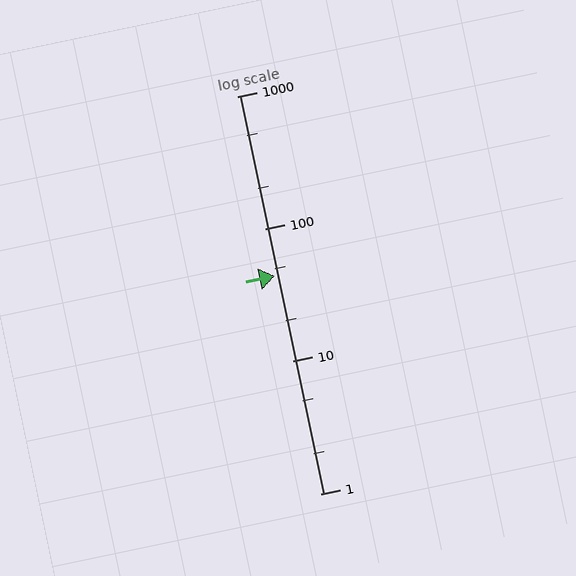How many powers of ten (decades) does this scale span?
The scale spans 3 decades, from 1 to 1000.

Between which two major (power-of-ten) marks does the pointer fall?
The pointer is between 10 and 100.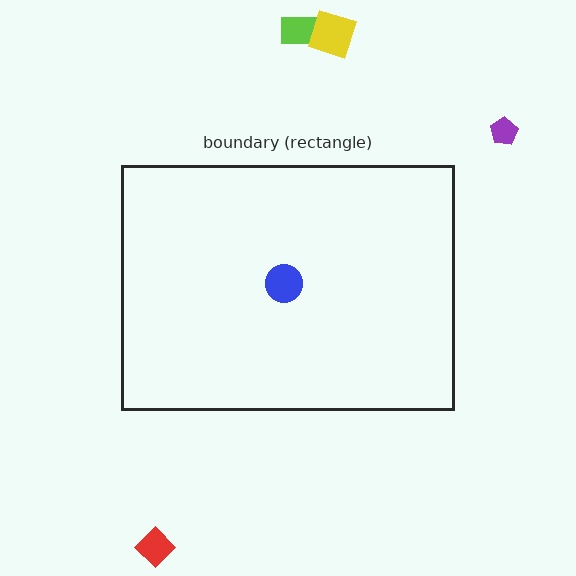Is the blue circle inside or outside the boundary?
Inside.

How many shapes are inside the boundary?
1 inside, 4 outside.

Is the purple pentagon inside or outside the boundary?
Outside.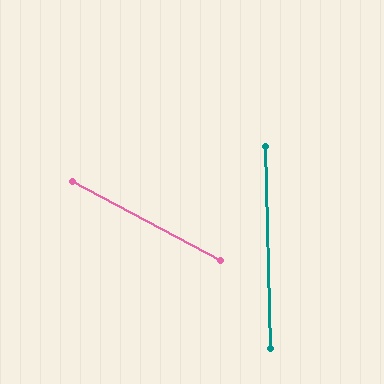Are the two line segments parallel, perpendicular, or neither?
Neither parallel nor perpendicular — they differ by about 60°.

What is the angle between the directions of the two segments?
Approximately 60 degrees.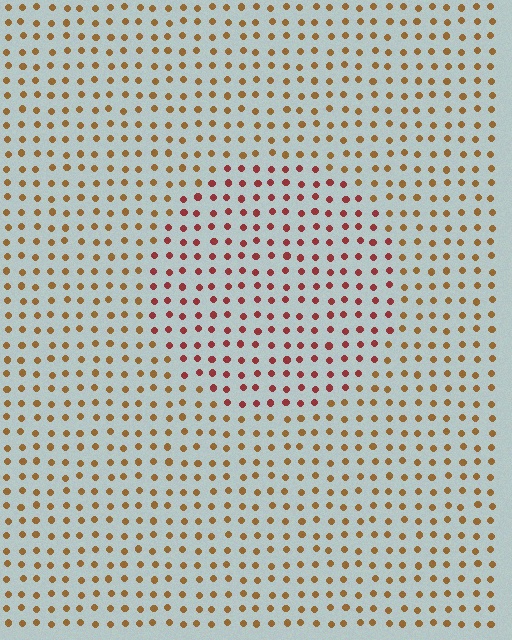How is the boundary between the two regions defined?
The boundary is defined purely by a slight shift in hue (about 37 degrees). Spacing, size, and orientation are identical on both sides.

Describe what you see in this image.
The image is filled with small brown elements in a uniform arrangement. A circle-shaped region is visible where the elements are tinted to a slightly different hue, forming a subtle color boundary.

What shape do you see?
I see a circle.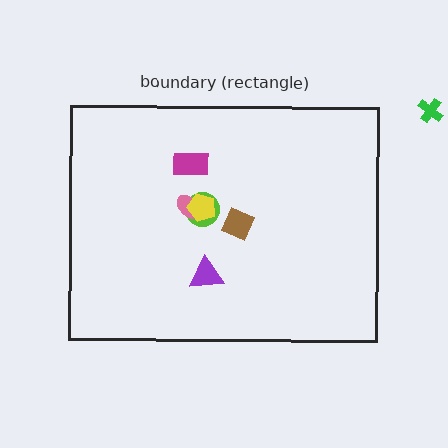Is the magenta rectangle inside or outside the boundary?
Inside.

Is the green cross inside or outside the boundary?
Outside.